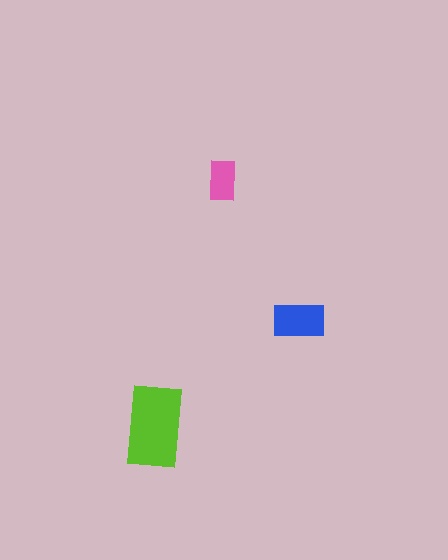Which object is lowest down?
The lime rectangle is bottommost.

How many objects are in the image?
There are 3 objects in the image.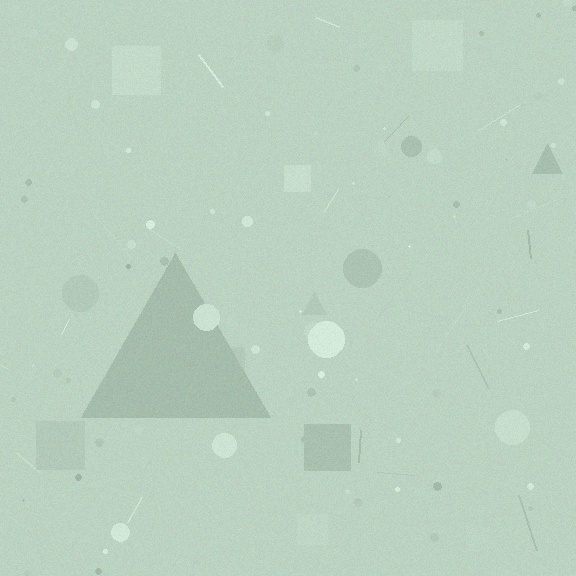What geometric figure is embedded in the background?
A triangle is embedded in the background.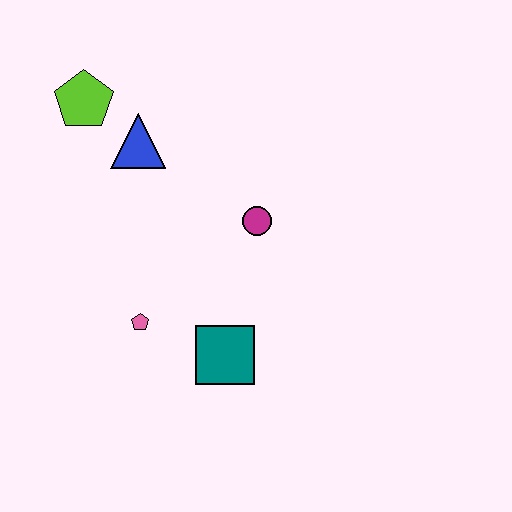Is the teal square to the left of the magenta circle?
Yes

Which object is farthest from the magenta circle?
The lime pentagon is farthest from the magenta circle.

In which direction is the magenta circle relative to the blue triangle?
The magenta circle is to the right of the blue triangle.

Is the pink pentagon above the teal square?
Yes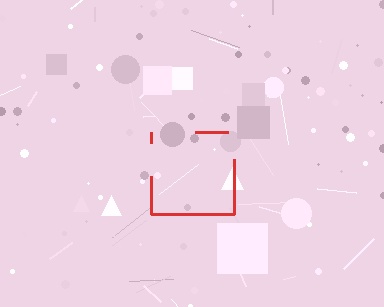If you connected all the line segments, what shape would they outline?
They would outline a square.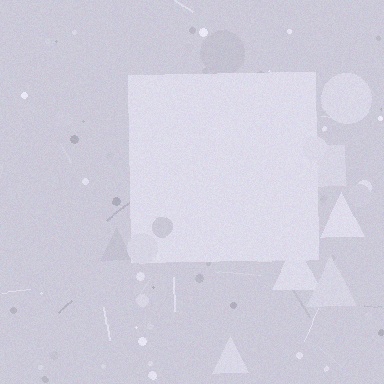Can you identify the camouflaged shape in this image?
The camouflaged shape is a square.